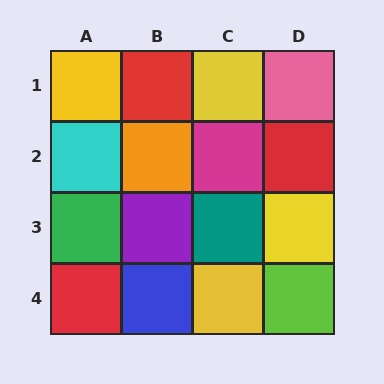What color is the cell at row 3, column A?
Green.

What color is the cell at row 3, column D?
Yellow.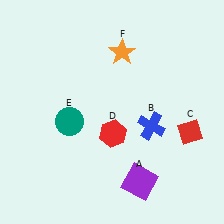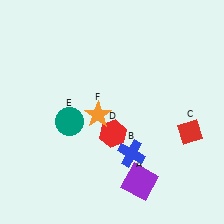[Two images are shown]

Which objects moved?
The objects that moved are: the blue cross (B), the orange star (F).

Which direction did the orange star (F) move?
The orange star (F) moved down.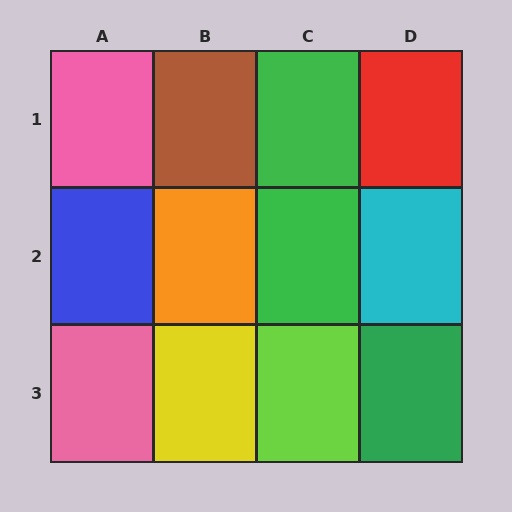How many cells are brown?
1 cell is brown.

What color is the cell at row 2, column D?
Cyan.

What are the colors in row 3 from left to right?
Pink, yellow, lime, green.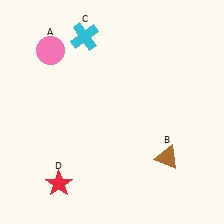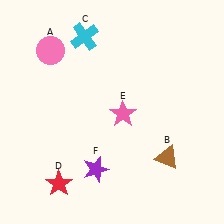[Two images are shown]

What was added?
A pink star (E), a purple star (F) were added in Image 2.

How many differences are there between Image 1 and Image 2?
There are 2 differences between the two images.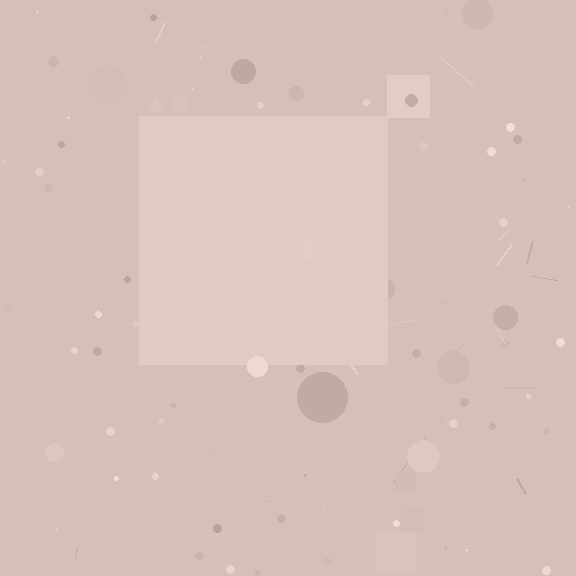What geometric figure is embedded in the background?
A square is embedded in the background.